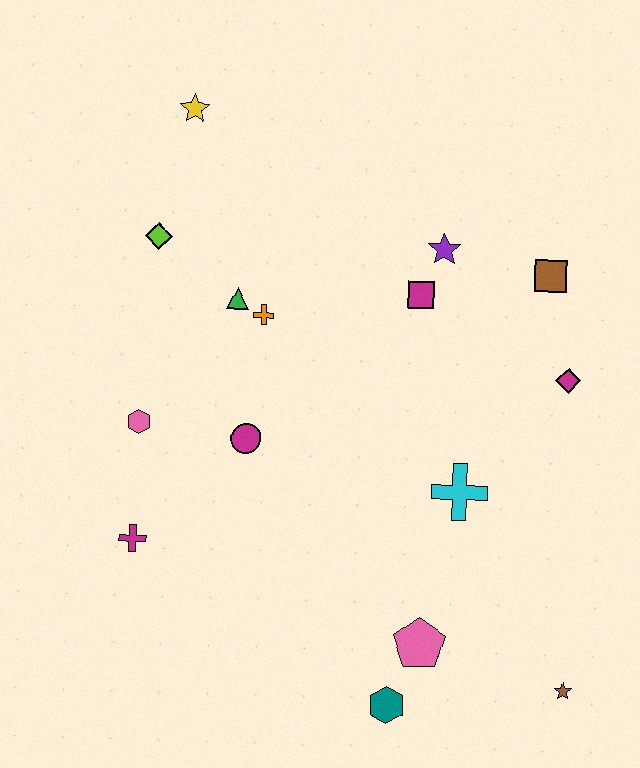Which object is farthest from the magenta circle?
The brown star is farthest from the magenta circle.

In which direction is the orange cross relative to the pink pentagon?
The orange cross is above the pink pentagon.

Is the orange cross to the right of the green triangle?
Yes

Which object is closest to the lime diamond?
The green triangle is closest to the lime diamond.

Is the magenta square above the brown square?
No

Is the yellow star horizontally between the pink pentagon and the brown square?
No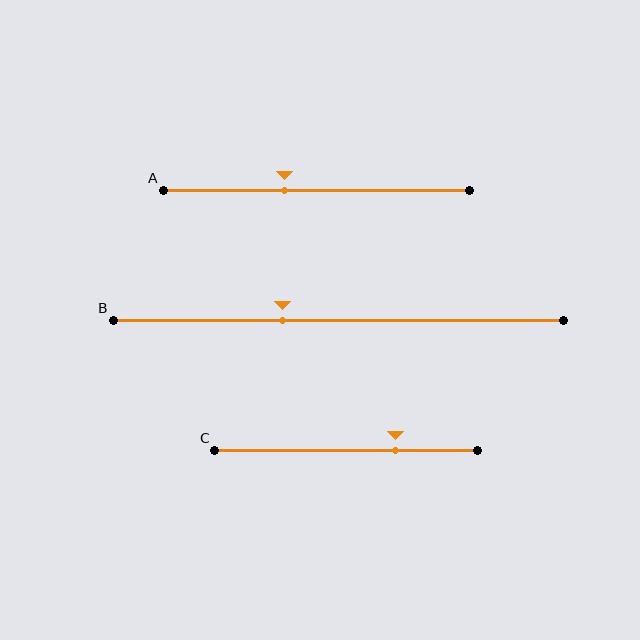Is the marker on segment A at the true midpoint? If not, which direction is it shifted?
No, the marker on segment A is shifted to the left by about 11% of the segment length.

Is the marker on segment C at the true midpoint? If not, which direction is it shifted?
No, the marker on segment C is shifted to the right by about 19% of the segment length.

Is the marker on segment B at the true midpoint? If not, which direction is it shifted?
No, the marker on segment B is shifted to the left by about 13% of the segment length.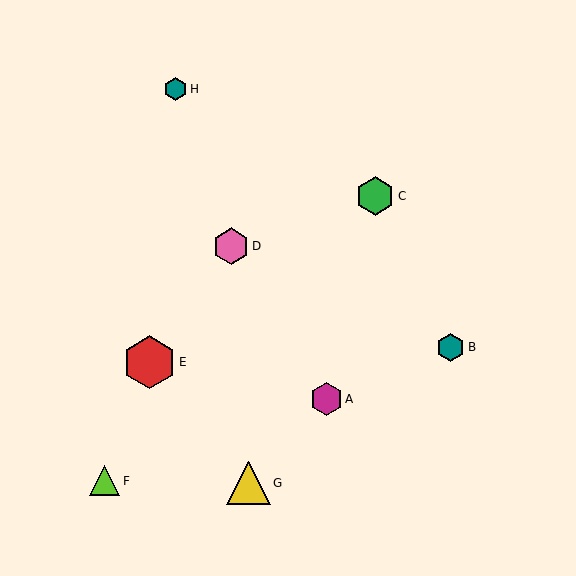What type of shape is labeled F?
Shape F is a lime triangle.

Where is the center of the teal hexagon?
The center of the teal hexagon is at (451, 347).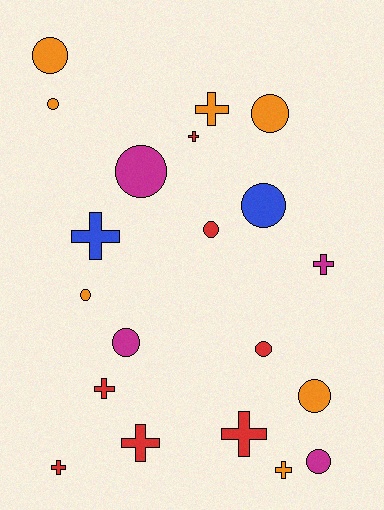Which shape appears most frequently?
Circle, with 11 objects.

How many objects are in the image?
There are 20 objects.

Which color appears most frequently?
Orange, with 7 objects.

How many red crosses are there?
There are 5 red crosses.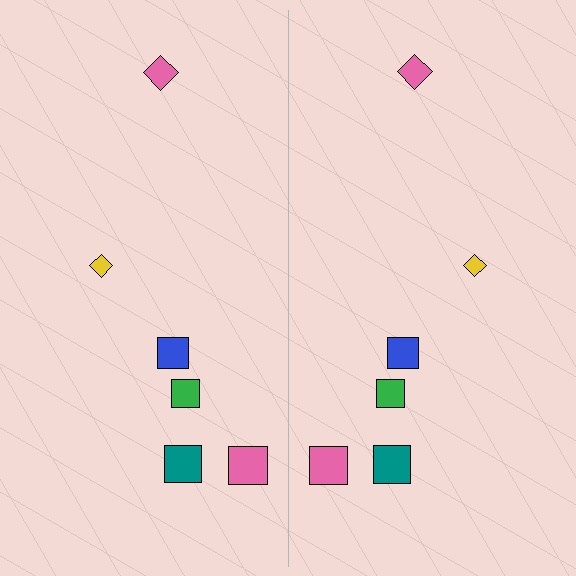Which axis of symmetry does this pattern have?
The pattern has a vertical axis of symmetry running through the center of the image.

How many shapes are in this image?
There are 12 shapes in this image.